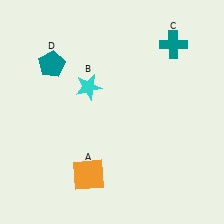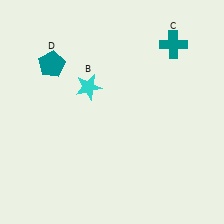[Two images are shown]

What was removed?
The orange square (A) was removed in Image 2.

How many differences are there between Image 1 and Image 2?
There is 1 difference between the two images.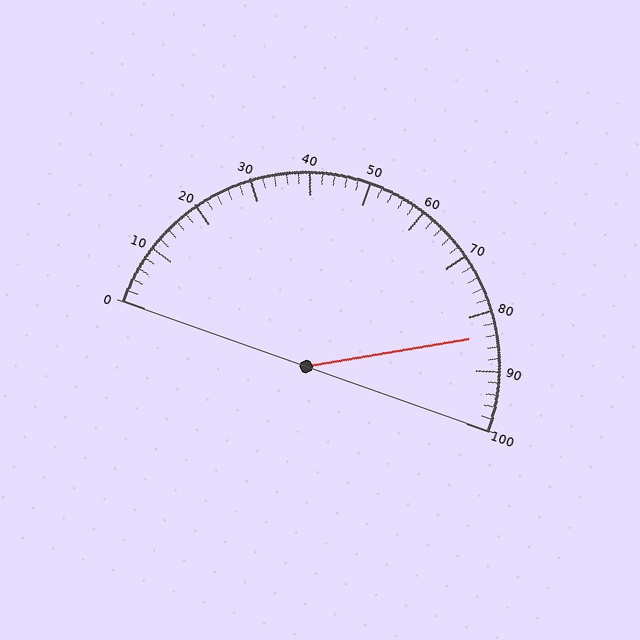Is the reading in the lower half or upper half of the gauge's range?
The reading is in the upper half of the range (0 to 100).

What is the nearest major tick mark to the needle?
The nearest major tick mark is 80.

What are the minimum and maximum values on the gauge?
The gauge ranges from 0 to 100.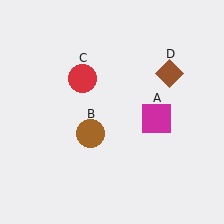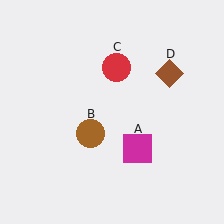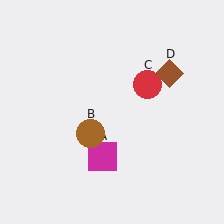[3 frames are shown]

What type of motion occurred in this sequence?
The magenta square (object A), red circle (object C) rotated clockwise around the center of the scene.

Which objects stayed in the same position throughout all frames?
Brown circle (object B) and brown diamond (object D) remained stationary.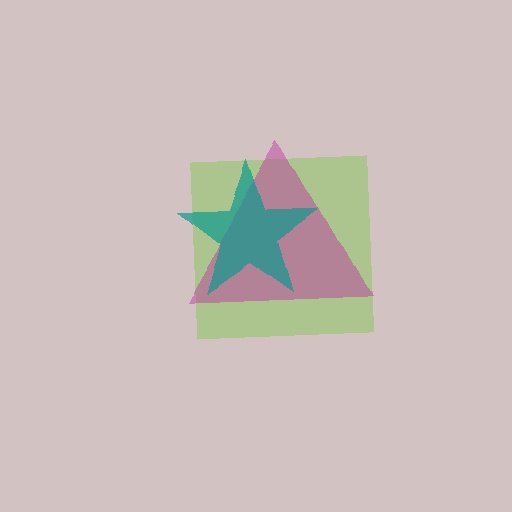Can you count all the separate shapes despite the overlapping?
Yes, there are 3 separate shapes.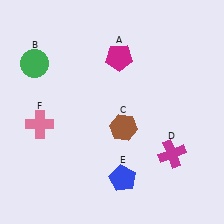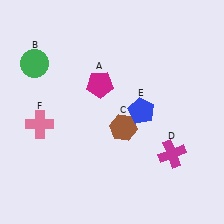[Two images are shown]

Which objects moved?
The objects that moved are: the magenta pentagon (A), the blue pentagon (E).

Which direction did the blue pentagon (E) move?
The blue pentagon (E) moved up.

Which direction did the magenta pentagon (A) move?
The magenta pentagon (A) moved down.